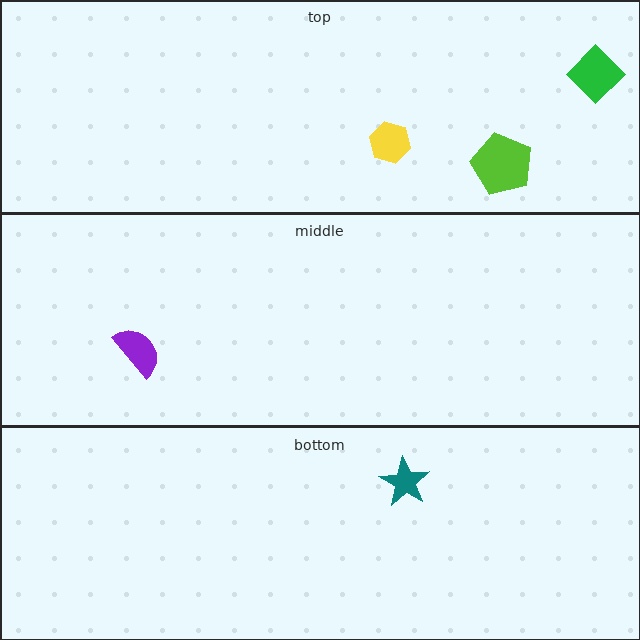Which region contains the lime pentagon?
The top region.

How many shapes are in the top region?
3.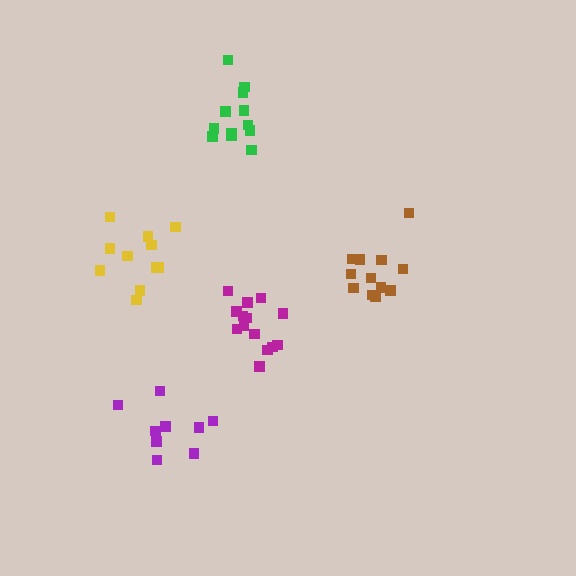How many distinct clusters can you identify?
There are 5 distinct clusters.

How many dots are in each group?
Group 1: 12 dots, Group 2: 12 dots, Group 3: 10 dots, Group 4: 14 dots, Group 5: 11 dots (59 total).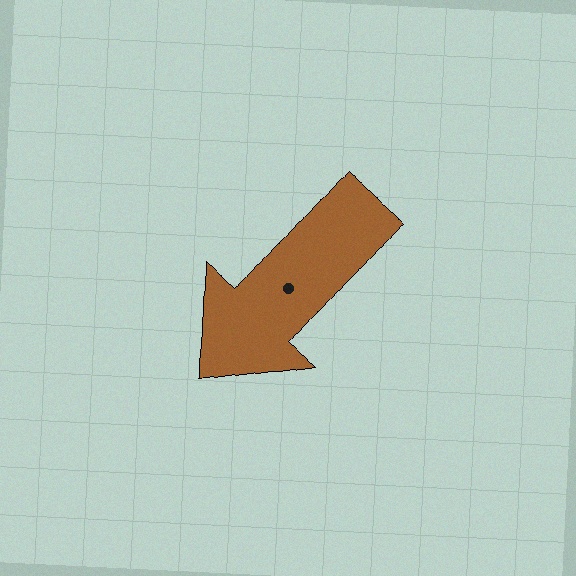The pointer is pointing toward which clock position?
Roughly 7 o'clock.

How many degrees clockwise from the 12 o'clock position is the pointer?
Approximately 222 degrees.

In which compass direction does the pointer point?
Southwest.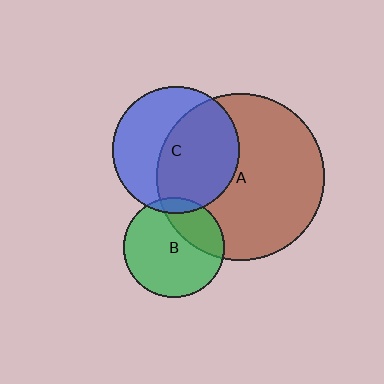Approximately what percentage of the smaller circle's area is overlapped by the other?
Approximately 30%.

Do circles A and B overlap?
Yes.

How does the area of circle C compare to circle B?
Approximately 1.6 times.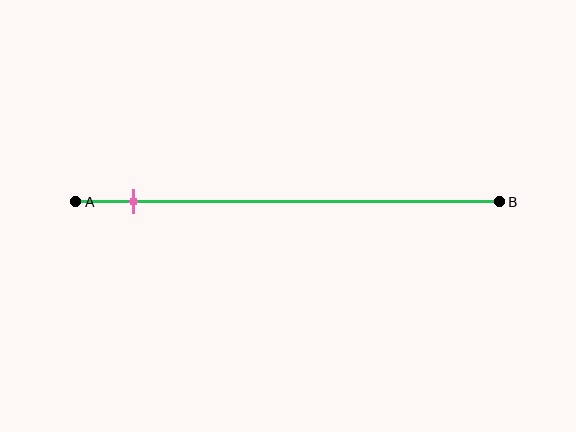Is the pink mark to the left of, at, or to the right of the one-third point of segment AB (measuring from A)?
The pink mark is to the left of the one-third point of segment AB.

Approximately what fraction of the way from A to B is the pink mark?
The pink mark is approximately 15% of the way from A to B.